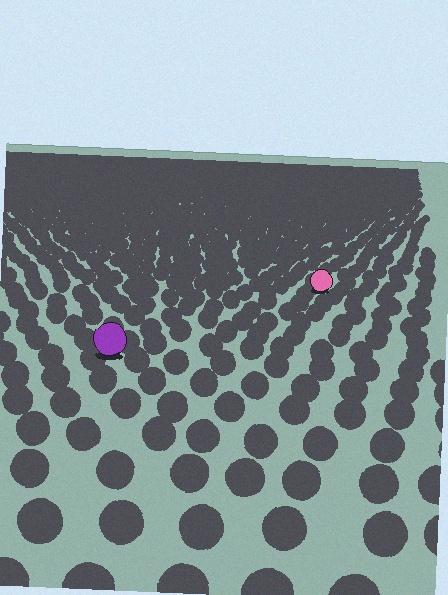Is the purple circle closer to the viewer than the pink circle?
Yes. The purple circle is closer — you can tell from the texture gradient: the ground texture is coarser near it.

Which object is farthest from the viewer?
The pink circle is farthest from the viewer. It appears smaller and the ground texture around it is denser.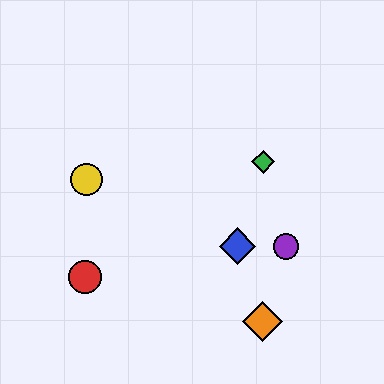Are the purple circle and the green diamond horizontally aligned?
No, the purple circle is at y≈246 and the green diamond is at y≈162.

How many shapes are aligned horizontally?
2 shapes (the blue diamond, the purple circle) are aligned horizontally.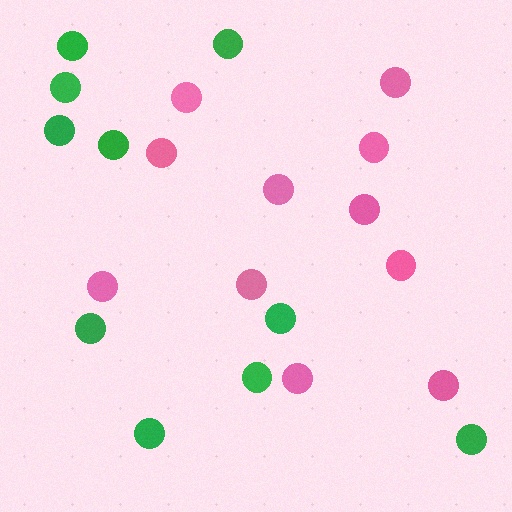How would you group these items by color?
There are 2 groups: one group of pink circles (11) and one group of green circles (10).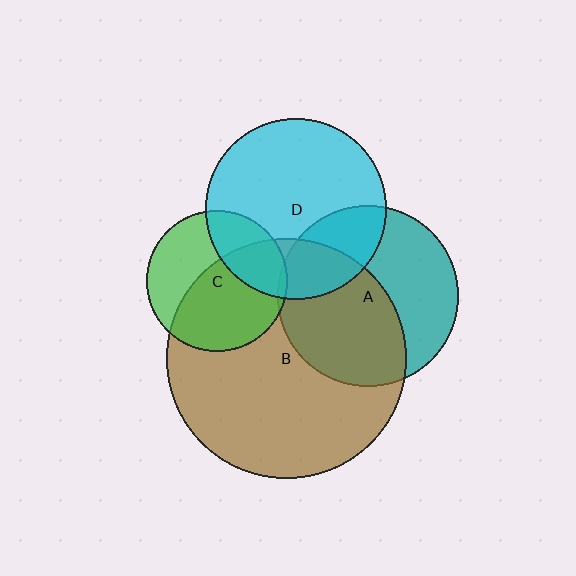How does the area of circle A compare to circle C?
Approximately 1.7 times.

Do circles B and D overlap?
Yes.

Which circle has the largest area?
Circle B (brown).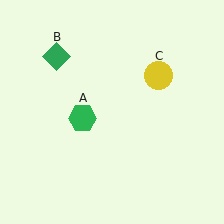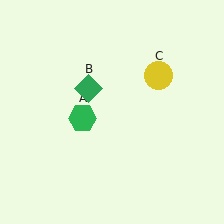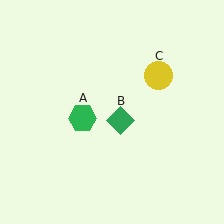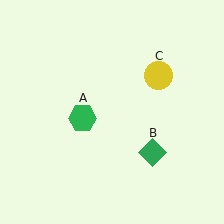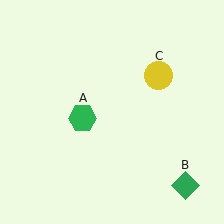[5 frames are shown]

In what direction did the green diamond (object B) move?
The green diamond (object B) moved down and to the right.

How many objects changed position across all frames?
1 object changed position: green diamond (object B).